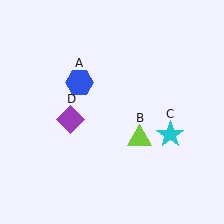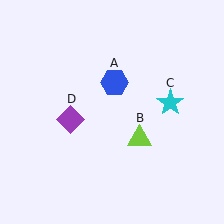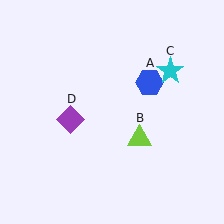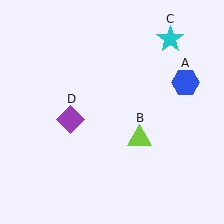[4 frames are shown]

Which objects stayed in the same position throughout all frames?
Lime triangle (object B) and purple diamond (object D) remained stationary.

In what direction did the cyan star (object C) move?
The cyan star (object C) moved up.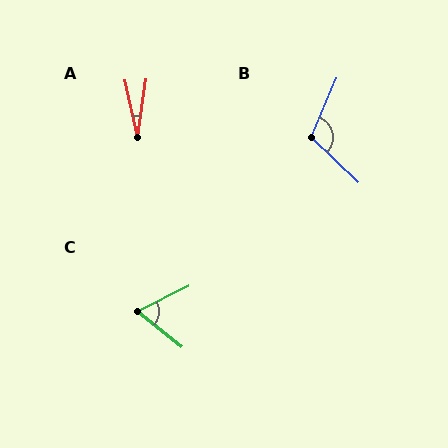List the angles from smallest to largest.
A (21°), C (65°), B (111°).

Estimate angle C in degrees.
Approximately 65 degrees.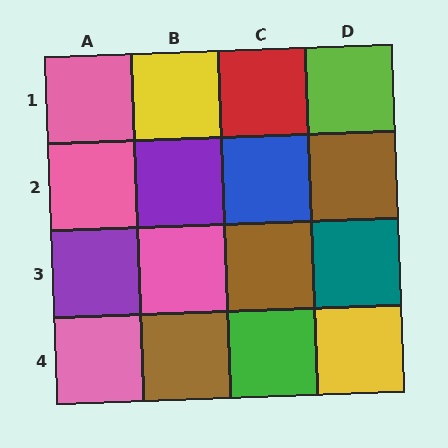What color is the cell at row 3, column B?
Pink.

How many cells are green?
1 cell is green.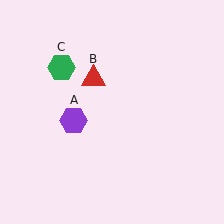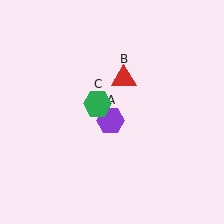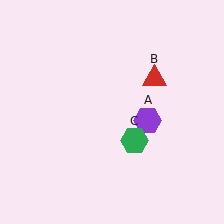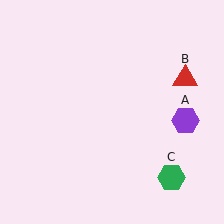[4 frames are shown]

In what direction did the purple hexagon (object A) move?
The purple hexagon (object A) moved right.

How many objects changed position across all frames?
3 objects changed position: purple hexagon (object A), red triangle (object B), green hexagon (object C).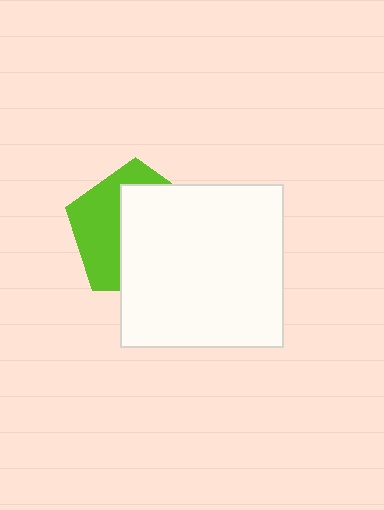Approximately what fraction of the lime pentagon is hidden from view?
Roughly 59% of the lime pentagon is hidden behind the white square.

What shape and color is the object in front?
The object in front is a white square.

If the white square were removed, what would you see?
You would see the complete lime pentagon.